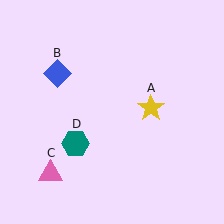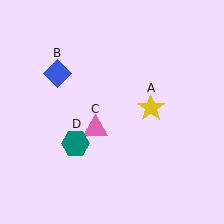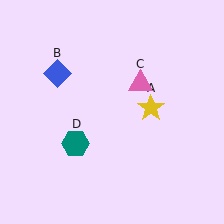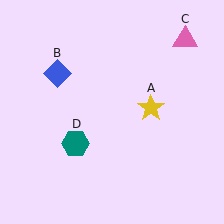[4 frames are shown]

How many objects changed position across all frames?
1 object changed position: pink triangle (object C).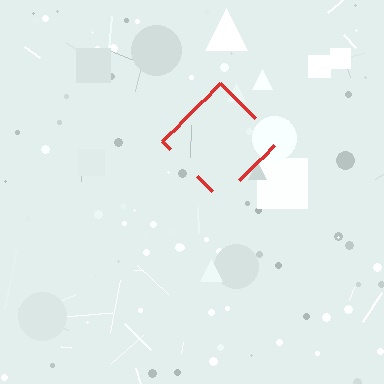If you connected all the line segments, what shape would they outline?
They would outline a diamond.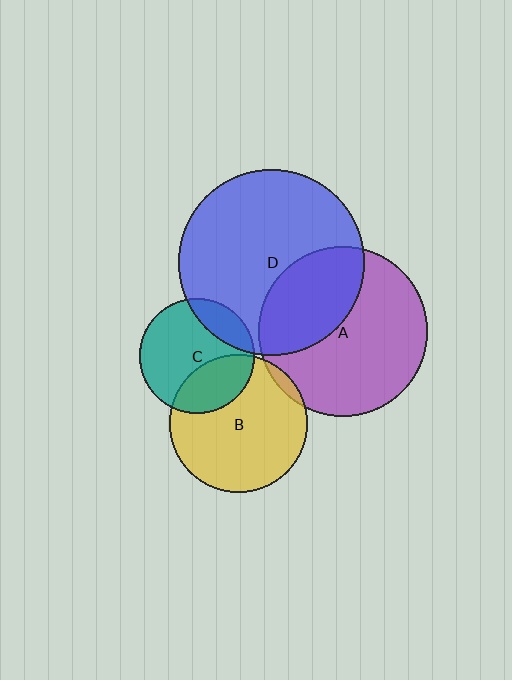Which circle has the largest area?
Circle D (blue).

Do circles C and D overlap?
Yes.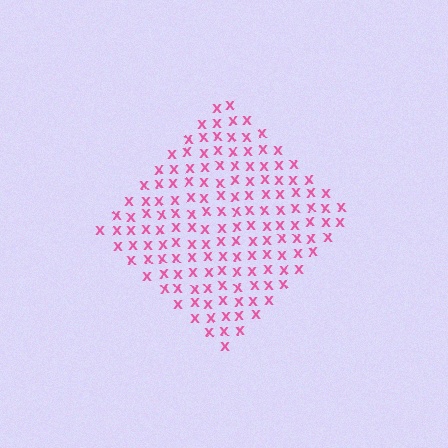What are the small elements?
The small elements are letter X's.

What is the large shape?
The large shape is a diamond.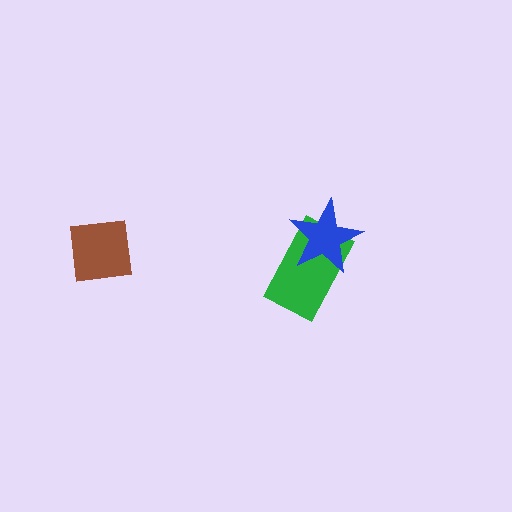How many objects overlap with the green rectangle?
1 object overlaps with the green rectangle.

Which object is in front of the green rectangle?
The blue star is in front of the green rectangle.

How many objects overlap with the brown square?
0 objects overlap with the brown square.